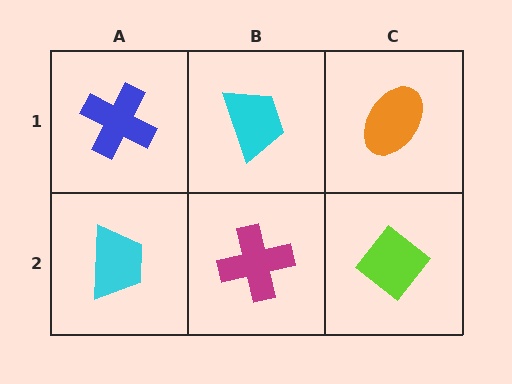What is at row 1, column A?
A blue cross.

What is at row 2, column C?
A lime diamond.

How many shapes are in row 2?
3 shapes.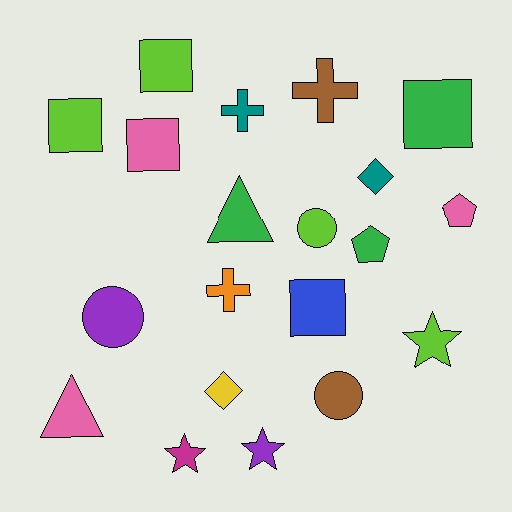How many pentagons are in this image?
There are 2 pentagons.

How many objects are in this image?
There are 20 objects.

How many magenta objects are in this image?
There is 1 magenta object.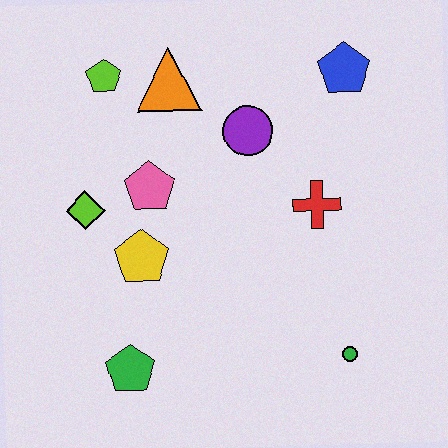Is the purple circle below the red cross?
No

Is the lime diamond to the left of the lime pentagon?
Yes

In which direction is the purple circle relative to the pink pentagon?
The purple circle is to the right of the pink pentagon.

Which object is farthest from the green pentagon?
The blue pentagon is farthest from the green pentagon.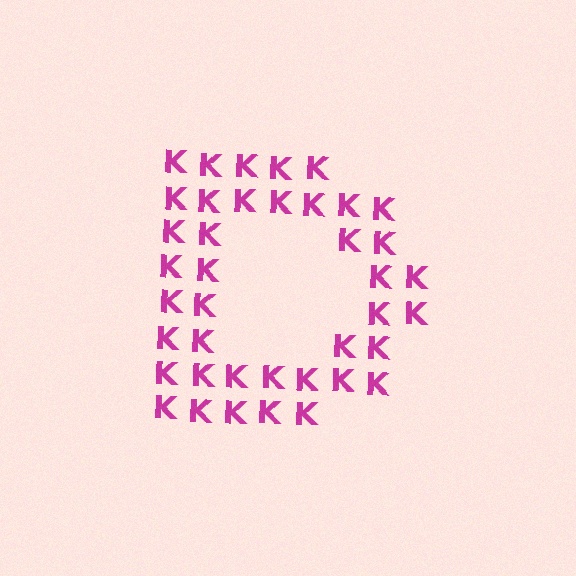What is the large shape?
The large shape is the letter D.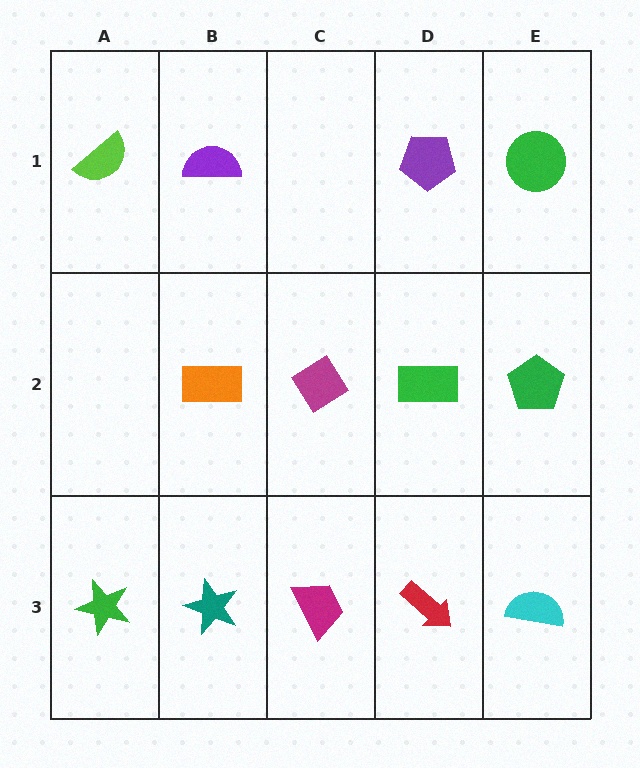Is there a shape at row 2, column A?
No, that cell is empty.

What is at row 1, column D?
A purple pentagon.